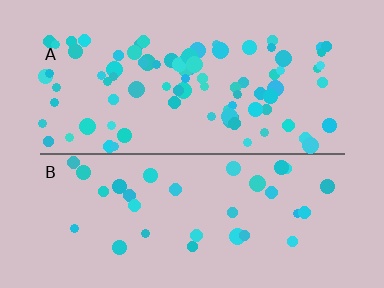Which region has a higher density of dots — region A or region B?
A (the top).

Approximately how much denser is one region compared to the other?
Approximately 2.7× — region A over region B.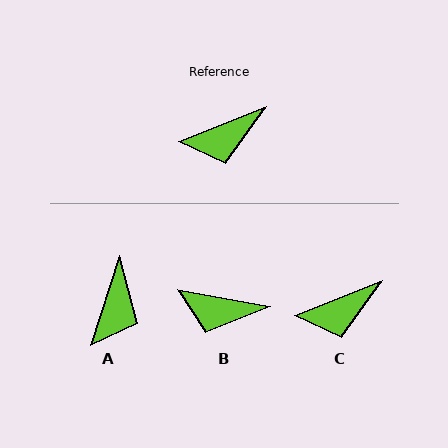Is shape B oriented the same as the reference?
No, it is off by about 32 degrees.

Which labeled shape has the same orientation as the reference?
C.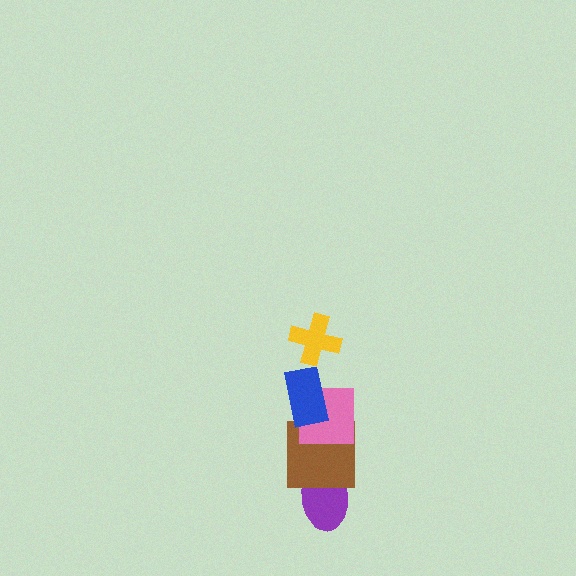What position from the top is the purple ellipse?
The purple ellipse is 5th from the top.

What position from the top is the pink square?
The pink square is 3rd from the top.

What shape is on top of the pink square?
The blue rectangle is on top of the pink square.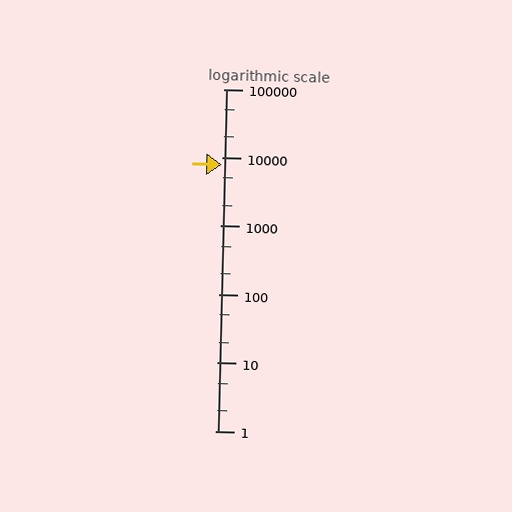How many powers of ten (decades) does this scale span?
The scale spans 5 decades, from 1 to 100000.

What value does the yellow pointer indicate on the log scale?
The pointer indicates approximately 8000.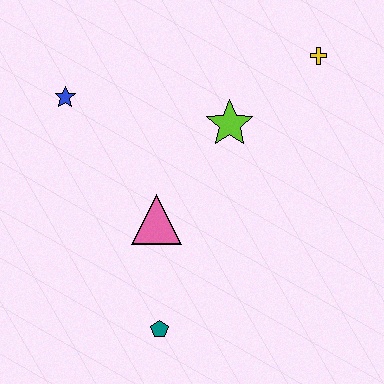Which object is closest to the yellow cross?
The lime star is closest to the yellow cross.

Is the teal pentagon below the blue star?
Yes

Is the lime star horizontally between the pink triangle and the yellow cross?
Yes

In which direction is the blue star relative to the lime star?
The blue star is to the left of the lime star.